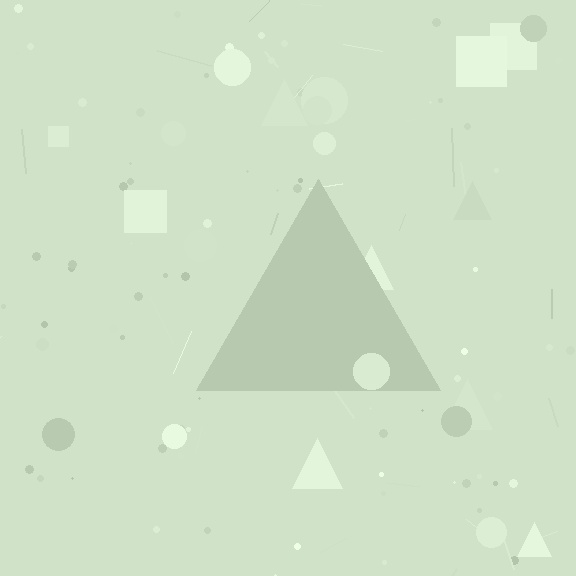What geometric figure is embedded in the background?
A triangle is embedded in the background.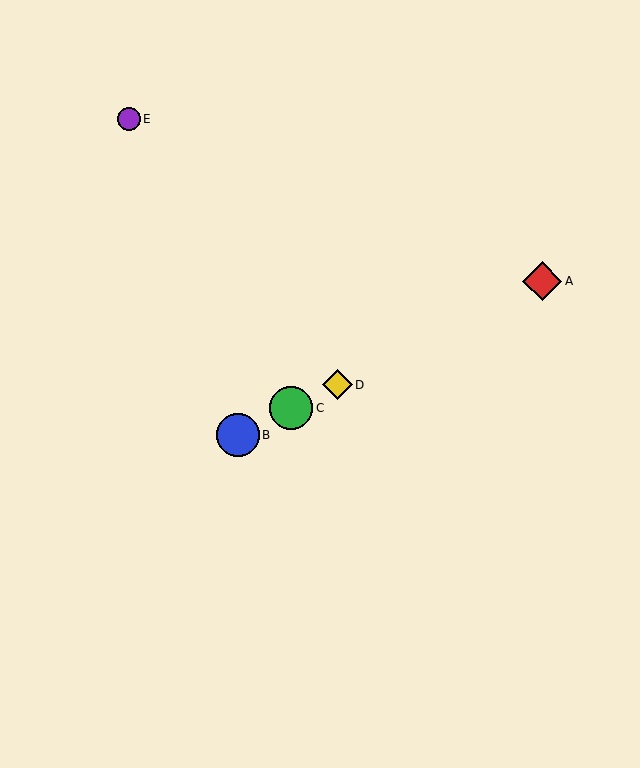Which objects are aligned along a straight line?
Objects A, B, C, D are aligned along a straight line.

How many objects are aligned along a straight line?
4 objects (A, B, C, D) are aligned along a straight line.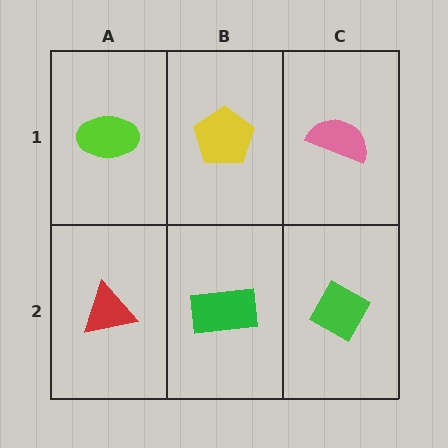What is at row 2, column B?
A green rectangle.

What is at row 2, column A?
A red triangle.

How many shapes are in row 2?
3 shapes.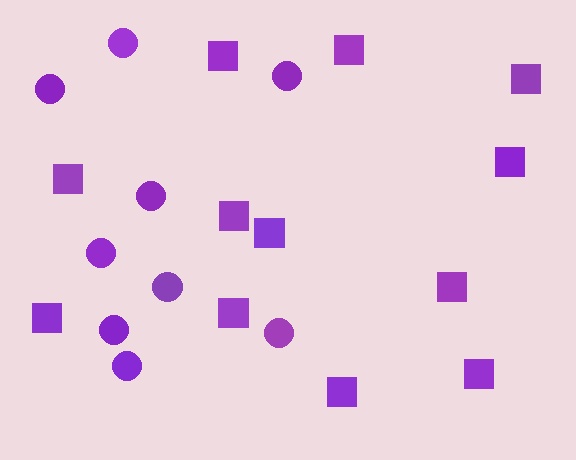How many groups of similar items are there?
There are 2 groups: one group of circles (9) and one group of squares (12).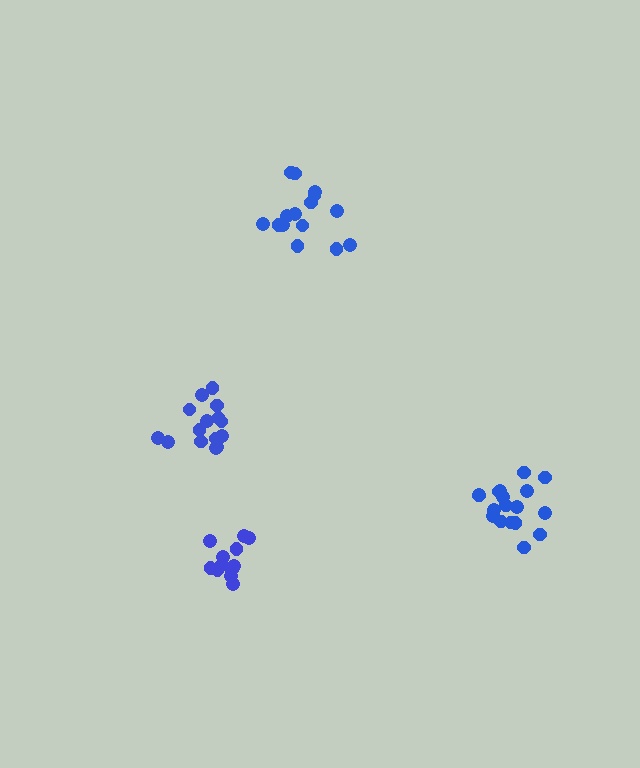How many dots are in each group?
Group 1: 18 dots, Group 2: 15 dots, Group 3: 15 dots, Group 4: 12 dots (60 total).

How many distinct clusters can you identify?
There are 4 distinct clusters.